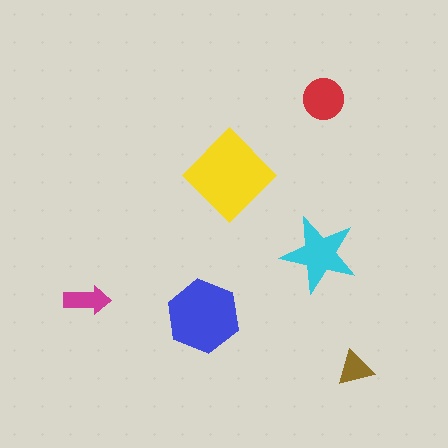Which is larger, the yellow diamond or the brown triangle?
The yellow diamond.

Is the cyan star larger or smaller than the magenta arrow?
Larger.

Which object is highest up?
The red circle is topmost.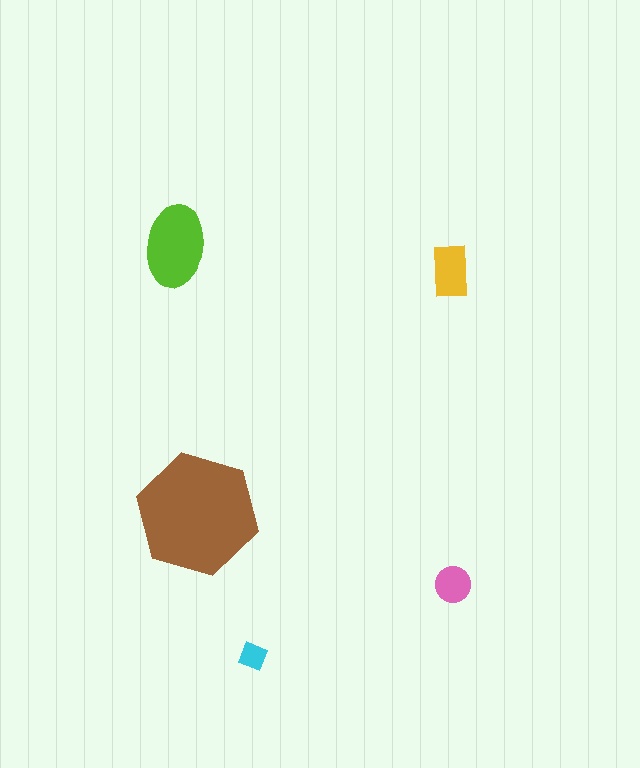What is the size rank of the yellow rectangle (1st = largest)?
3rd.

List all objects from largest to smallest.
The brown hexagon, the lime ellipse, the yellow rectangle, the pink circle, the cyan diamond.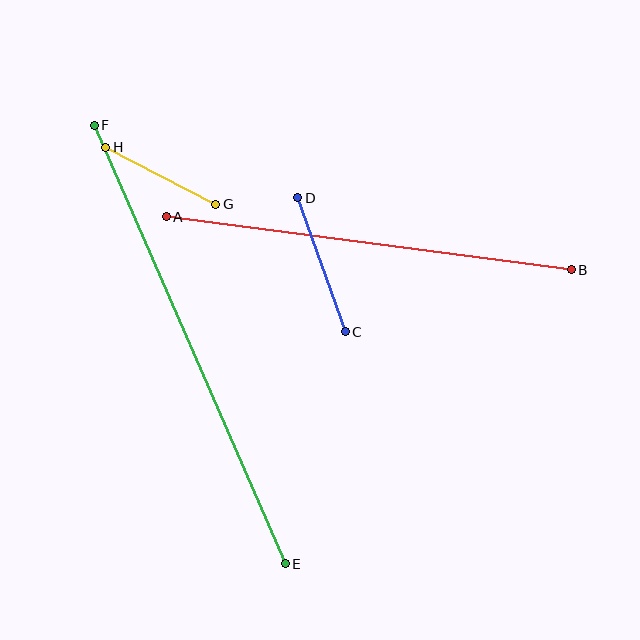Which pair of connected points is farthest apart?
Points E and F are farthest apart.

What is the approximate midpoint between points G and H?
The midpoint is at approximately (161, 176) pixels.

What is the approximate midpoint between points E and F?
The midpoint is at approximately (190, 344) pixels.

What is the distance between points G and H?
The distance is approximately 124 pixels.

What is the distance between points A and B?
The distance is approximately 409 pixels.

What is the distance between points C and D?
The distance is approximately 142 pixels.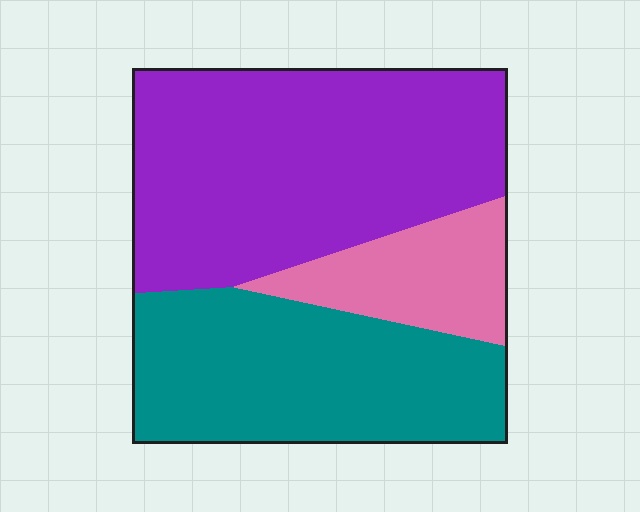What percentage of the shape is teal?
Teal covers about 35% of the shape.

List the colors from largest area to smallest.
From largest to smallest: purple, teal, pink.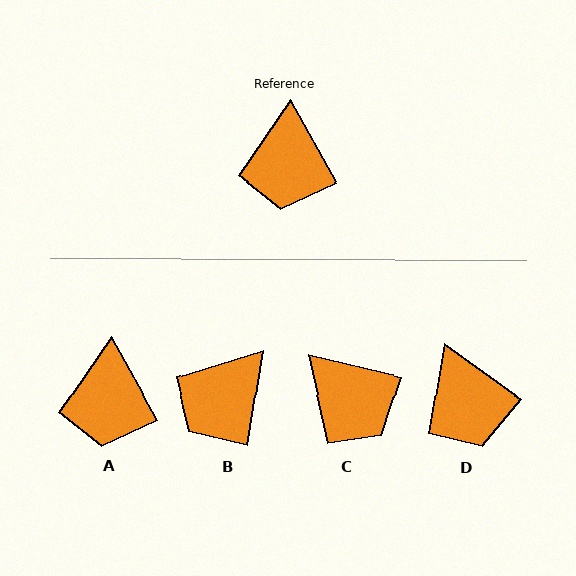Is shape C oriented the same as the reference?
No, it is off by about 47 degrees.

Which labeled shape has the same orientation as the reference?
A.